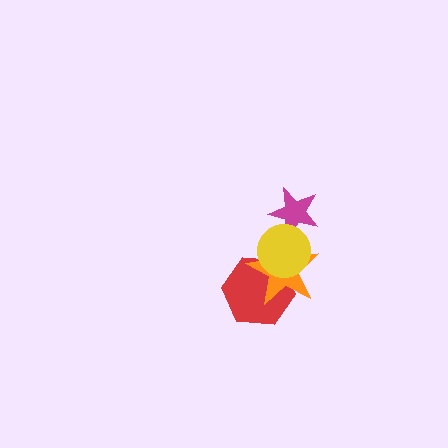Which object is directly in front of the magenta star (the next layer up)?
The orange star is directly in front of the magenta star.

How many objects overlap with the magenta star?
2 objects overlap with the magenta star.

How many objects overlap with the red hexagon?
2 objects overlap with the red hexagon.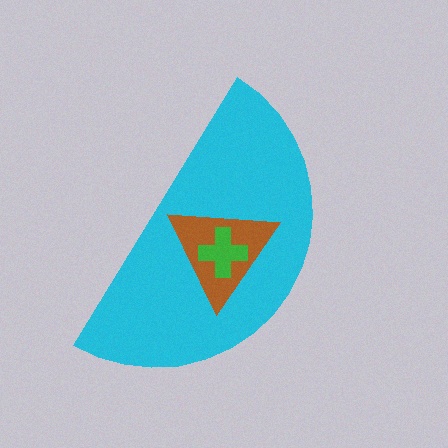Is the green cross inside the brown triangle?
Yes.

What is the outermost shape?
The cyan semicircle.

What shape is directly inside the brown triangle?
The green cross.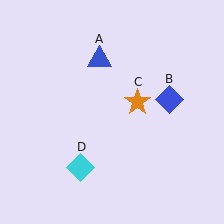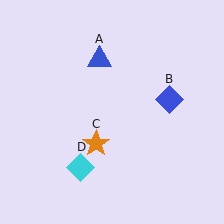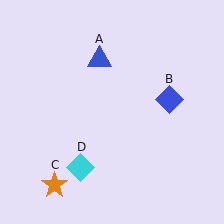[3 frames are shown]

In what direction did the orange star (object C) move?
The orange star (object C) moved down and to the left.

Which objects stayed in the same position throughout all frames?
Blue triangle (object A) and blue diamond (object B) and cyan diamond (object D) remained stationary.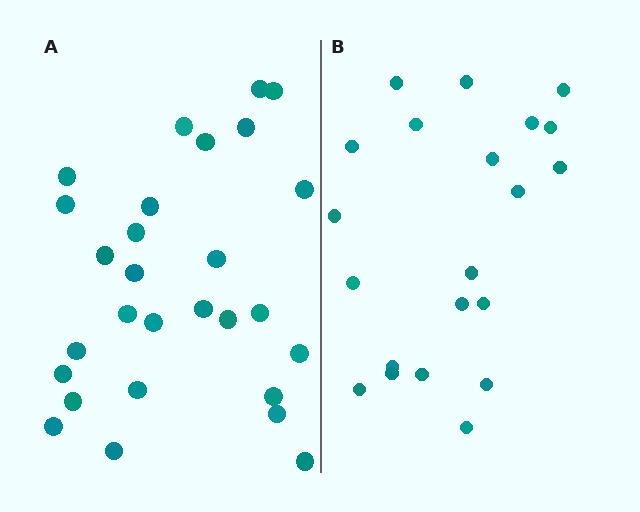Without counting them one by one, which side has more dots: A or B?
Region A (the left region) has more dots.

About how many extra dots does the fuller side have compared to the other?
Region A has roughly 8 or so more dots than region B.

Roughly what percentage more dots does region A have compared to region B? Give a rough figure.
About 35% more.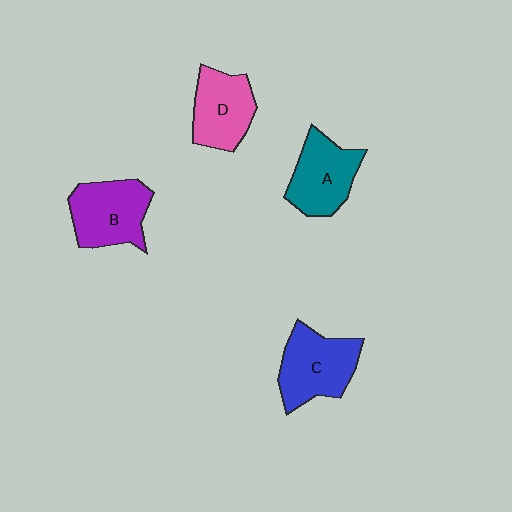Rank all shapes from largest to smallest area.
From largest to smallest: C (blue), B (purple), A (teal), D (pink).